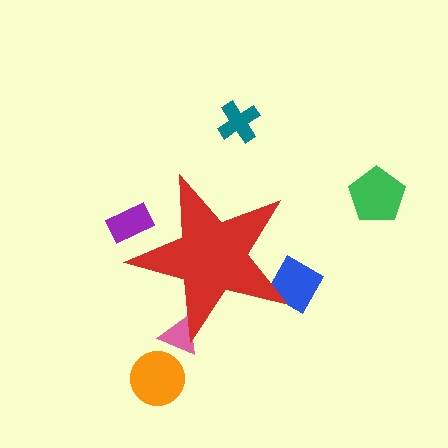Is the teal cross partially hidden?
No, the teal cross is fully visible.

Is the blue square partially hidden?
Yes, the blue square is partially hidden behind the red star.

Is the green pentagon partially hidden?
No, the green pentagon is fully visible.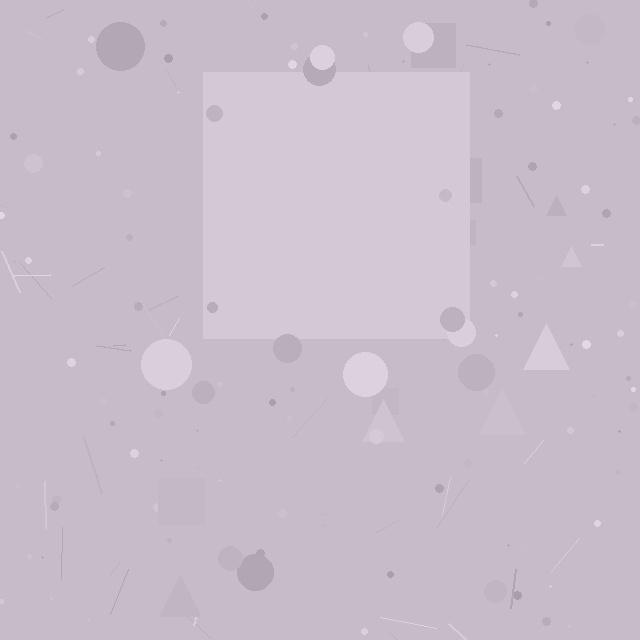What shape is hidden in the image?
A square is hidden in the image.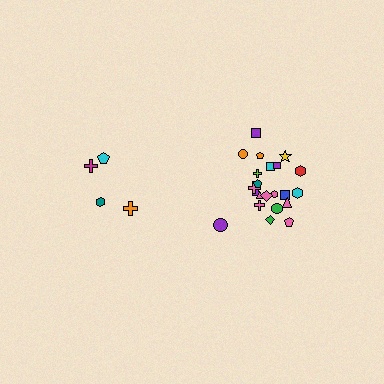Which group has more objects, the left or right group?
The right group.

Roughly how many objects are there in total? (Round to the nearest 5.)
Roughly 25 objects in total.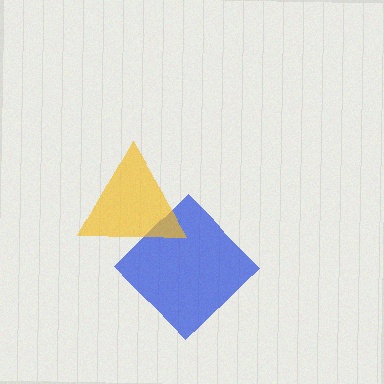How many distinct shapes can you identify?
There are 2 distinct shapes: a blue diamond, a yellow triangle.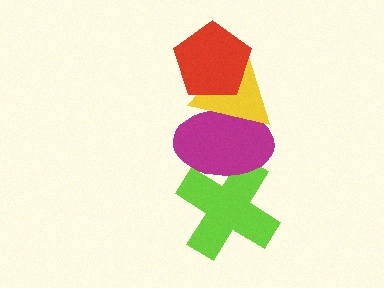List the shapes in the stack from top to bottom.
From top to bottom: the red pentagon, the yellow triangle, the magenta ellipse, the lime cross.